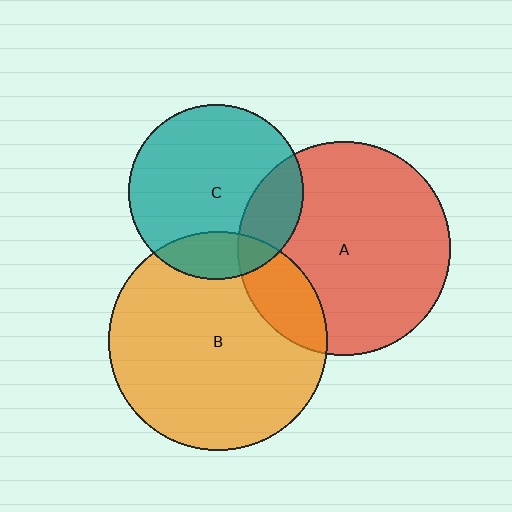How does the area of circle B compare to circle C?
Approximately 1.6 times.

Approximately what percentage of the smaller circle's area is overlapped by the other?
Approximately 20%.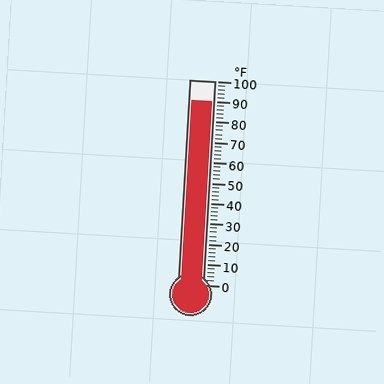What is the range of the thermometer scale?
The thermometer scale ranges from 0°F to 100°F.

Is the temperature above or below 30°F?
The temperature is above 30°F.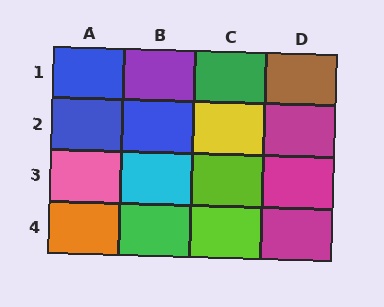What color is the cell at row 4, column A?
Orange.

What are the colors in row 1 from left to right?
Blue, purple, green, brown.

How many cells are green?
2 cells are green.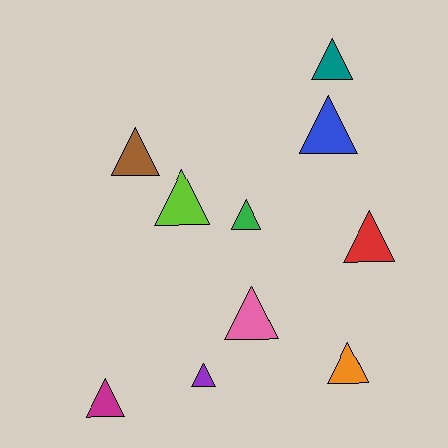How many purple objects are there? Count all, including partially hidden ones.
There is 1 purple object.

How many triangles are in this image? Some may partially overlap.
There are 10 triangles.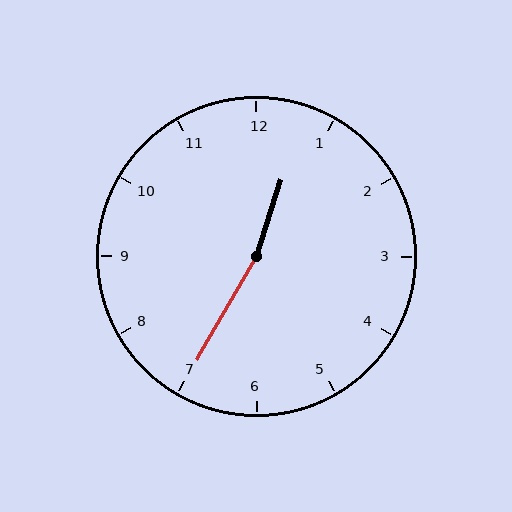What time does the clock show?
12:35.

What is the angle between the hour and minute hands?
Approximately 168 degrees.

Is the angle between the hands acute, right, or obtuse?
It is obtuse.